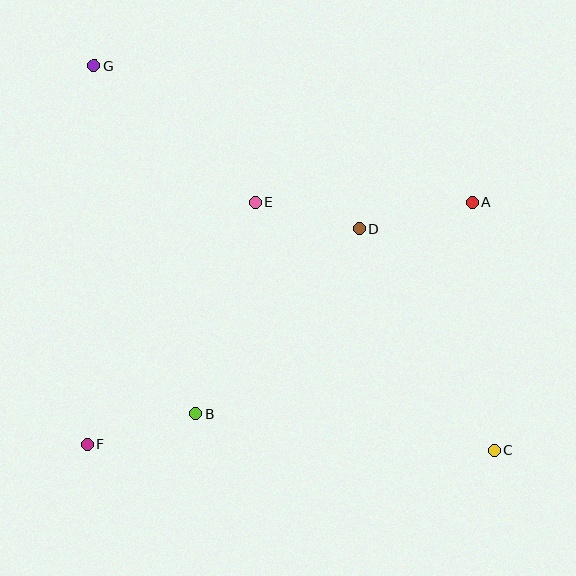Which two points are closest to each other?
Points D and E are closest to each other.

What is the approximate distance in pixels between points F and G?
The distance between F and G is approximately 379 pixels.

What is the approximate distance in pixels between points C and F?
The distance between C and F is approximately 407 pixels.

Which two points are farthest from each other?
Points C and G are farthest from each other.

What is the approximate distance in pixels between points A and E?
The distance between A and E is approximately 217 pixels.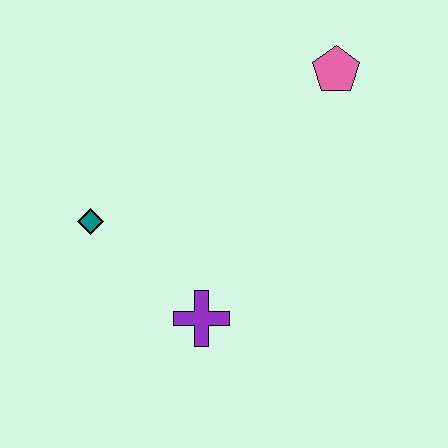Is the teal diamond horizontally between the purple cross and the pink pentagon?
No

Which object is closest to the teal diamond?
The purple cross is closest to the teal diamond.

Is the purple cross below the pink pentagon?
Yes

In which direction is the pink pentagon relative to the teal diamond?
The pink pentagon is to the right of the teal diamond.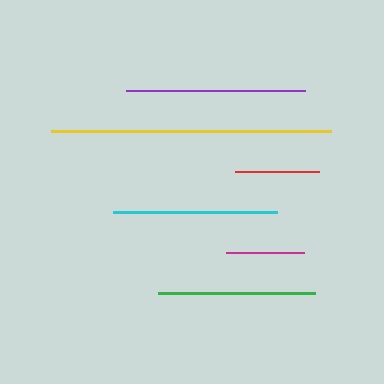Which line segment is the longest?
The yellow line is the longest at approximately 280 pixels.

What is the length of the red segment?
The red segment is approximately 84 pixels long.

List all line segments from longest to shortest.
From longest to shortest: yellow, purple, cyan, green, red, magenta.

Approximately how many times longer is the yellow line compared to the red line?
The yellow line is approximately 3.4 times the length of the red line.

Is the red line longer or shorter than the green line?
The green line is longer than the red line.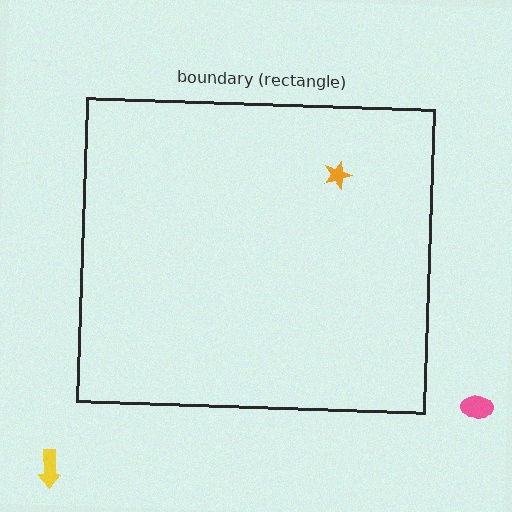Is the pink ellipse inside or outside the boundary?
Outside.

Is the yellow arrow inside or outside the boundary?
Outside.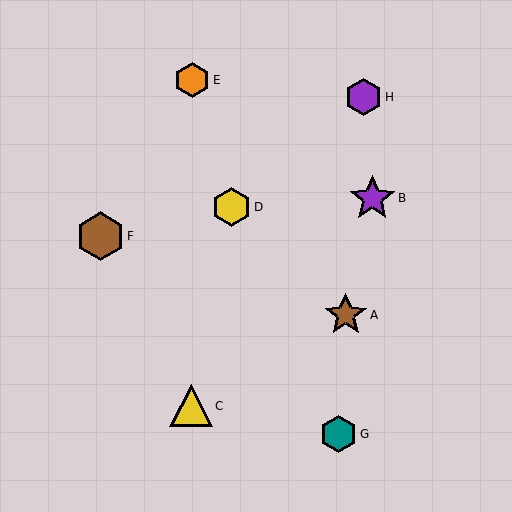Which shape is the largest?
The brown hexagon (labeled F) is the largest.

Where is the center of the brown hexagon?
The center of the brown hexagon is at (100, 236).